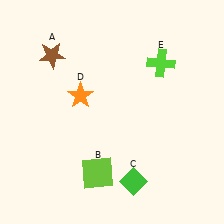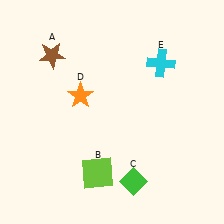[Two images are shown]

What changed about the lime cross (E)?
In Image 1, E is lime. In Image 2, it changed to cyan.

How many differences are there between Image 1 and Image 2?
There is 1 difference between the two images.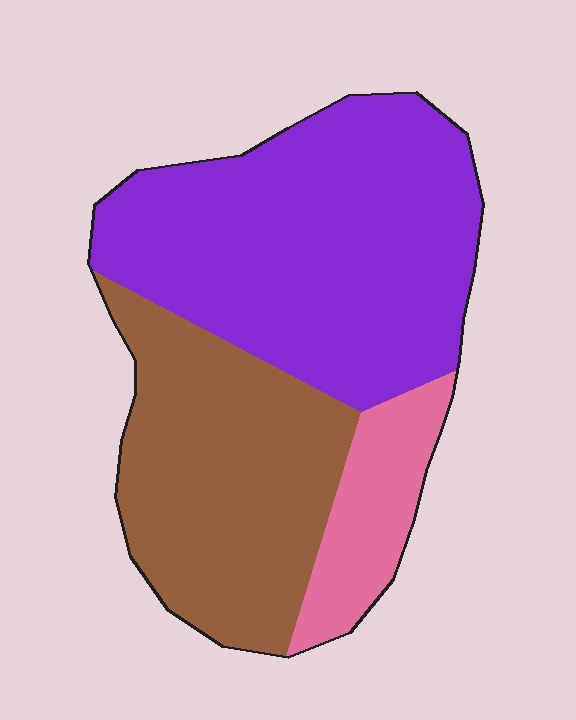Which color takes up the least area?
Pink, at roughly 15%.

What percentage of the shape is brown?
Brown takes up about three eighths (3/8) of the shape.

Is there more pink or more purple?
Purple.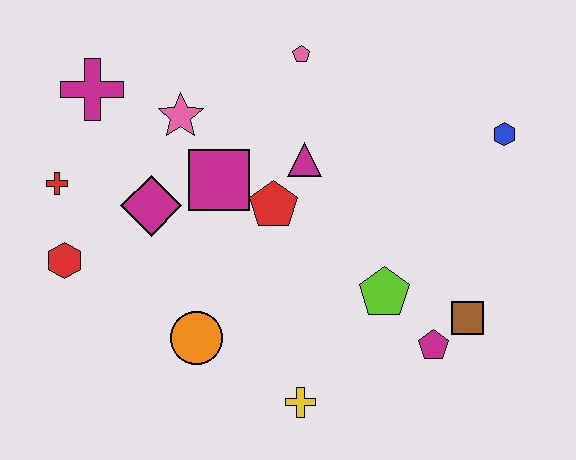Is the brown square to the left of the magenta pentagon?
No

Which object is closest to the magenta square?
The red pentagon is closest to the magenta square.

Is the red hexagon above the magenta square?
No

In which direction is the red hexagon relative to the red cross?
The red hexagon is below the red cross.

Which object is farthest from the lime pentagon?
The magenta cross is farthest from the lime pentagon.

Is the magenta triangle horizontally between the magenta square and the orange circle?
No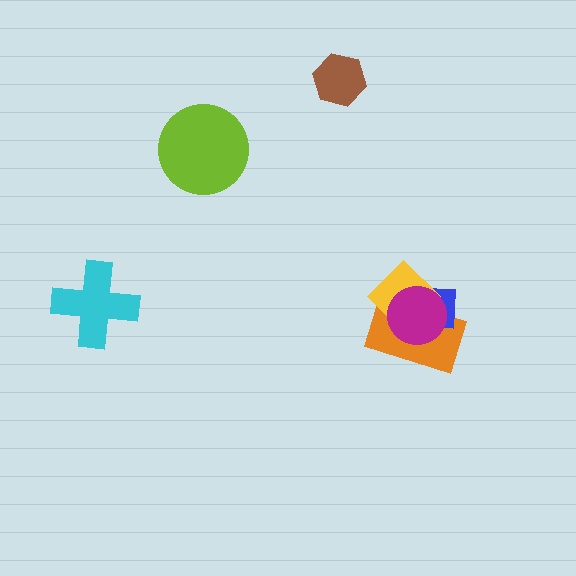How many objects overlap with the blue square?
3 objects overlap with the blue square.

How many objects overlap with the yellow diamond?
3 objects overlap with the yellow diamond.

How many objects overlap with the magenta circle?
3 objects overlap with the magenta circle.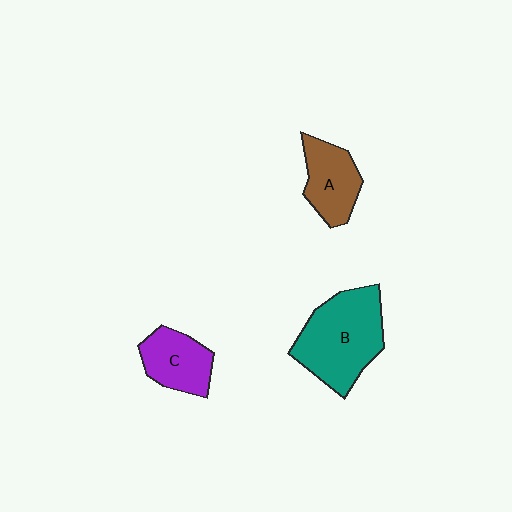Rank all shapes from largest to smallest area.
From largest to smallest: B (teal), A (brown), C (purple).